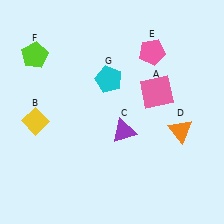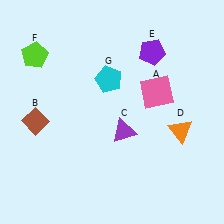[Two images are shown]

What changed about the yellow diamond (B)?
In Image 1, B is yellow. In Image 2, it changed to brown.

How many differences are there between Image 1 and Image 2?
There are 2 differences between the two images.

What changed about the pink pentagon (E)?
In Image 1, E is pink. In Image 2, it changed to purple.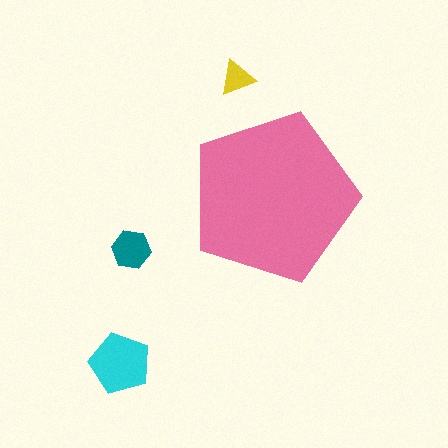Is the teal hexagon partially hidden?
No, the teal hexagon is fully visible.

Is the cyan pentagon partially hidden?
No, the cyan pentagon is fully visible.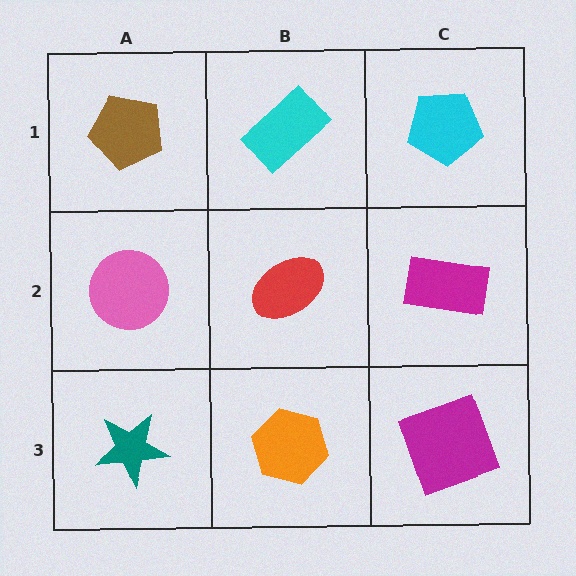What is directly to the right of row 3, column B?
A magenta square.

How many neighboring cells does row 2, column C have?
3.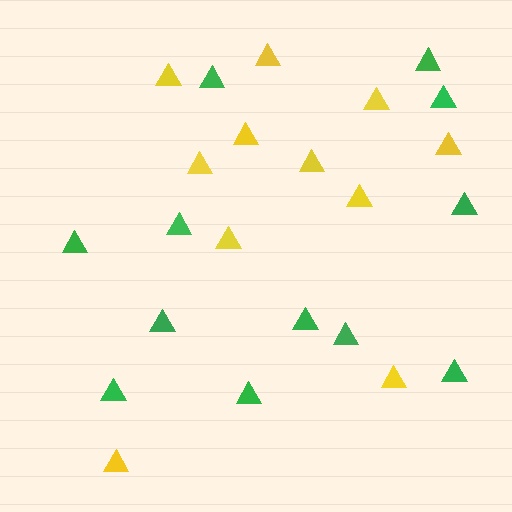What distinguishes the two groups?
There are 2 groups: one group of green triangles (12) and one group of yellow triangles (11).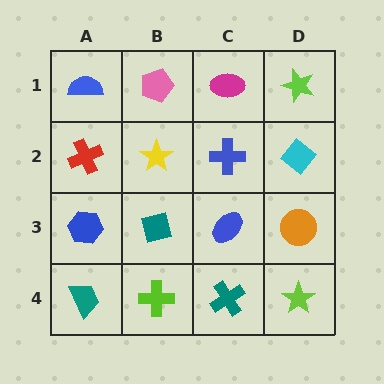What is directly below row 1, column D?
A cyan diamond.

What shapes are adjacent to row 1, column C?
A blue cross (row 2, column C), a pink pentagon (row 1, column B), a lime star (row 1, column D).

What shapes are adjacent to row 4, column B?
A teal square (row 3, column B), a teal trapezoid (row 4, column A), a teal cross (row 4, column C).